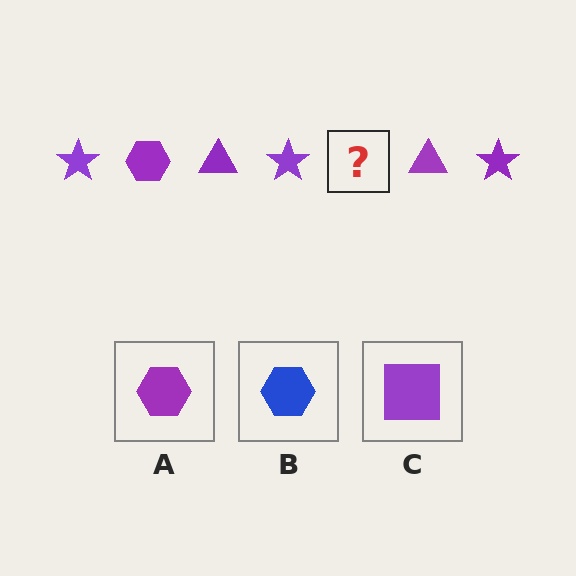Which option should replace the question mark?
Option A.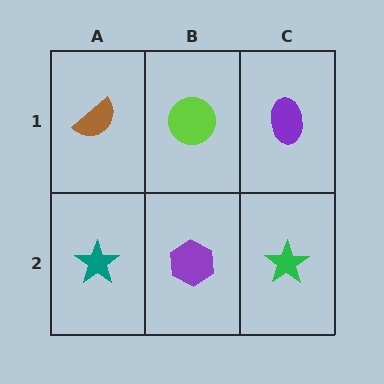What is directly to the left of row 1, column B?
A brown semicircle.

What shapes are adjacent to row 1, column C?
A green star (row 2, column C), a lime circle (row 1, column B).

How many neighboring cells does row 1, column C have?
2.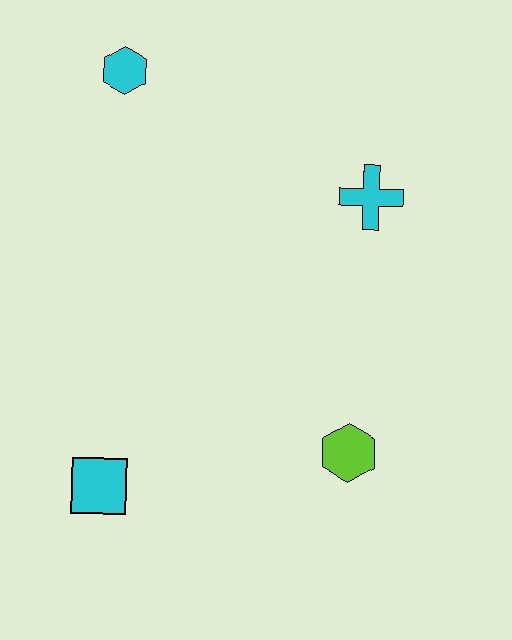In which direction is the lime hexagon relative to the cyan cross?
The lime hexagon is below the cyan cross.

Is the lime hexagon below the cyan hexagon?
Yes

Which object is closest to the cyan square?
The lime hexagon is closest to the cyan square.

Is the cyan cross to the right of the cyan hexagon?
Yes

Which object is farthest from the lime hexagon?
The cyan hexagon is farthest from the lime hexagon.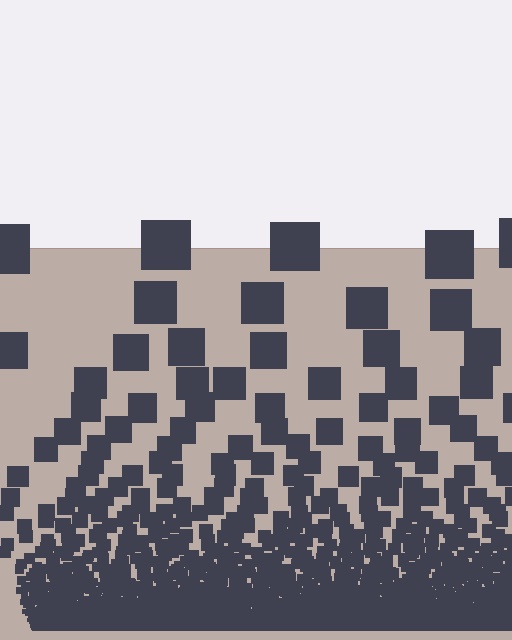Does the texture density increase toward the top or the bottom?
Density increases toward the bottom.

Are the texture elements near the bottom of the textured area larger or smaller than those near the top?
Smaller. The gradient is inverted — elements near the bottom are smaller and denser.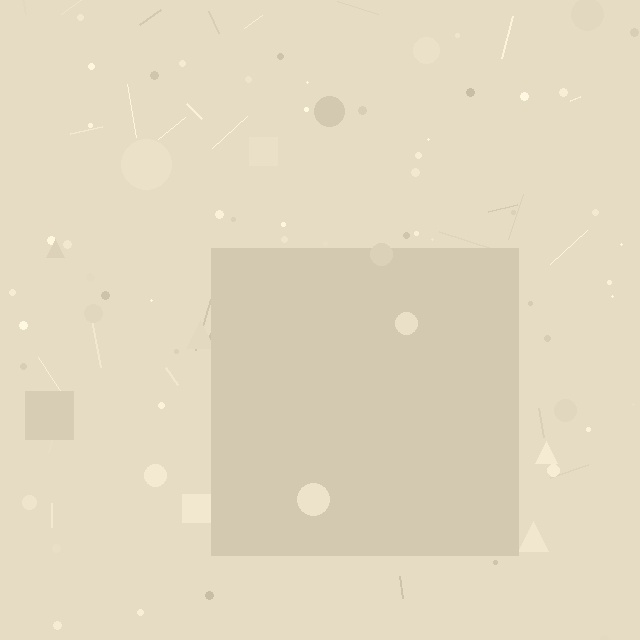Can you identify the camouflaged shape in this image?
The camouflaged shape is a square.